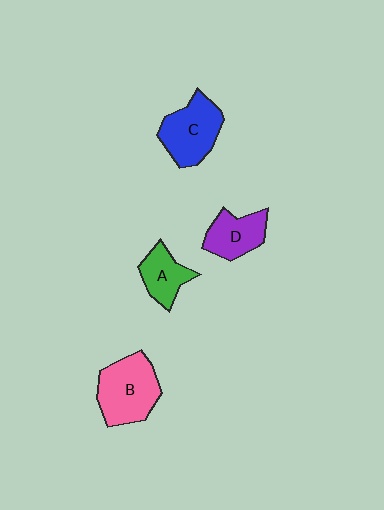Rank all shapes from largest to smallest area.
From largest to smallest: B (pink), C (blue), D (purple), A (green).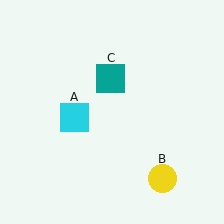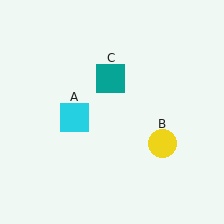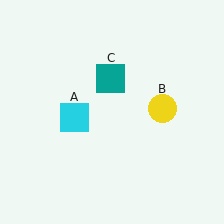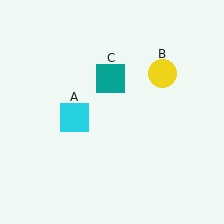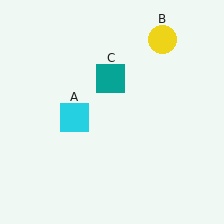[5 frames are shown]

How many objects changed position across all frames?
1 object changed position: yellow circle (object B).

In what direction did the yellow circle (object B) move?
The yellow circle (object B) moved up.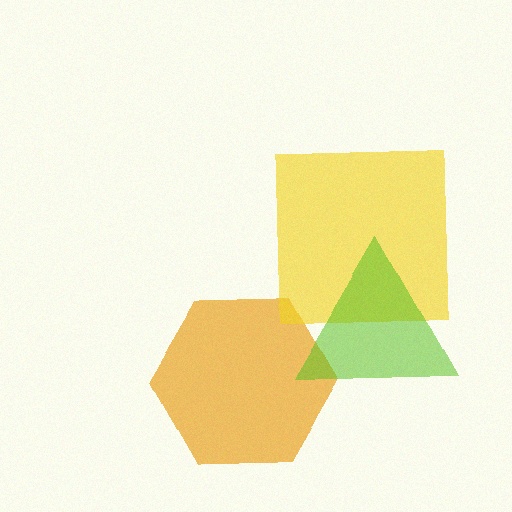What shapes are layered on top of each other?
The layered shapes are: an orange hexagon, a yellow square, a lime triangle.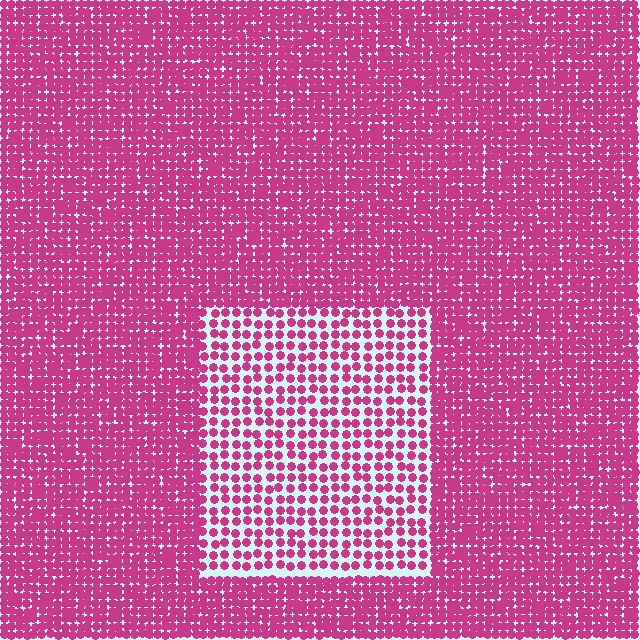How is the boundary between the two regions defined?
The boundary is defined by a change in element density (approximately 2.0x ratio). All elements are the same color, size, and shape.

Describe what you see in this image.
The image contains small magenta elements arranged at two different densities. A rectangle-shaped region is visible where the elements are less densely packed than the surrounding area.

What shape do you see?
I see a rectangle.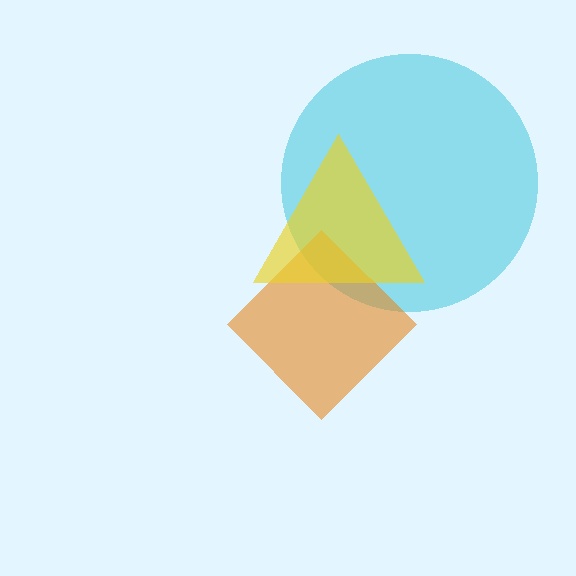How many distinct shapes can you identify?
There are 3 distinct shapes: a cyan circle, an orange diamond, a yellow triangle.